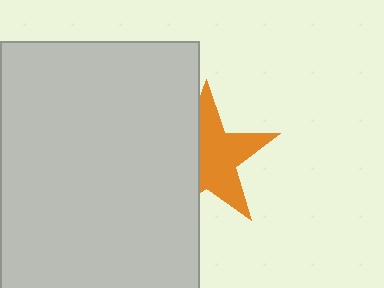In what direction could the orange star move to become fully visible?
The orange star could move right. That would shift it out from behind the light gray rectangle entirely.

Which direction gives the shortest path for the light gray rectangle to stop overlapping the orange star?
Moving left gives the shortest separation.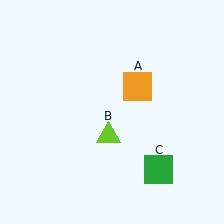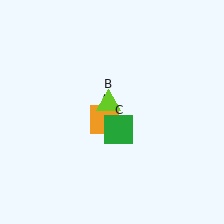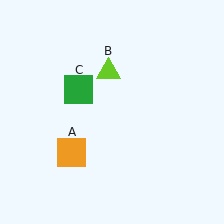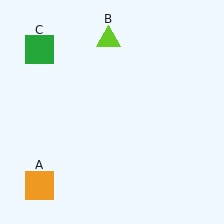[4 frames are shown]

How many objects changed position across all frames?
3 objects changed position: orange square (object A), lime triangle (object B), green square (object C).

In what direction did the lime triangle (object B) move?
The lime triangle (object B) moved up.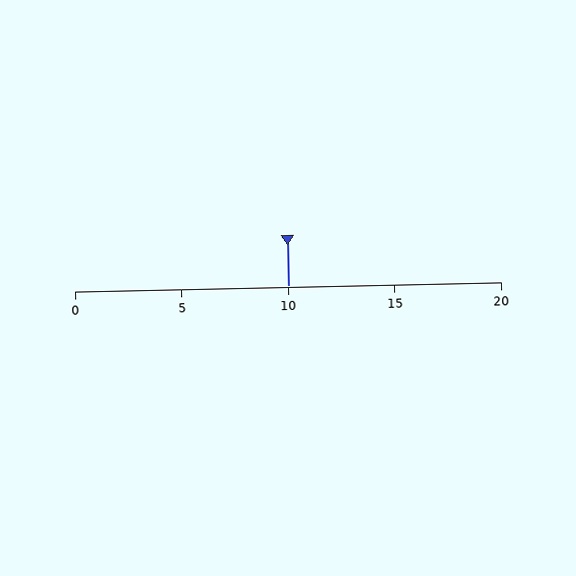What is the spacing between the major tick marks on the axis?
The major ticks are spaced 5 apart.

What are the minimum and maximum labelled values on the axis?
The axis runs from 0 to 20.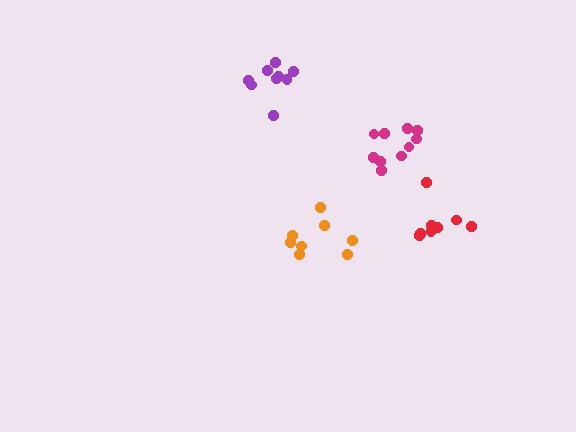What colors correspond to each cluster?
The clusters are colored: red, purple, orange, magenta.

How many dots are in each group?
Group 1: 8 dots, Group 2: 9 dots, Group 3: 8 dots, Group 4: 10 dots (35 total).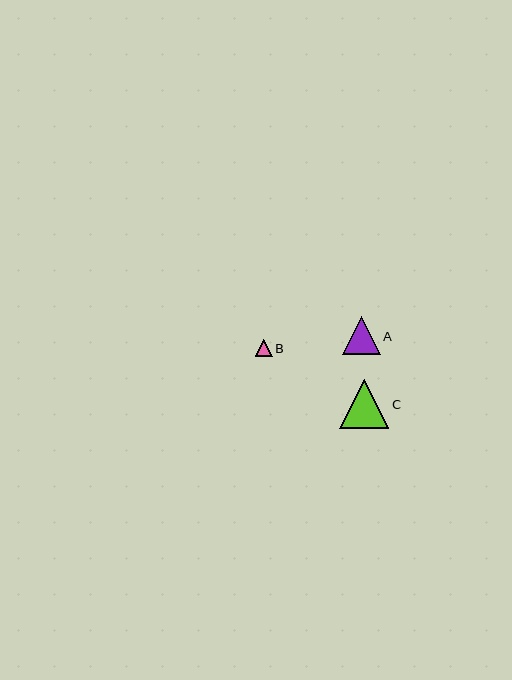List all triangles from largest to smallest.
From largest to smallest: C, A, B.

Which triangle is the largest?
Triangle C is the largest with a size of approximately 49 pixels.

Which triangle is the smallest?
Triangle B is the smallest with a size of approximately 17 pixels.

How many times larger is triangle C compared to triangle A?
Triangle C is approximately 1.3 times the size of triangle A.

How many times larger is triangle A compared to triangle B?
Triangle A is approximately 2.3 times the size of triangle B.